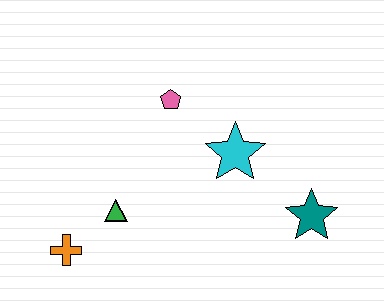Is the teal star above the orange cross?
Yes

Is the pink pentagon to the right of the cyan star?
No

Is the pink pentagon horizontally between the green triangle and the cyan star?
Yes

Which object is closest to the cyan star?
The pink pentagon is closest to the cyan star.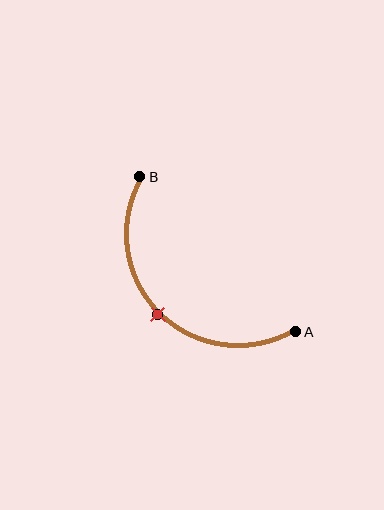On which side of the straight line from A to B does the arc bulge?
The arc bulges below and to the left of the straight line connecting A and B.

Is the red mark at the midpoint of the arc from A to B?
Yes. The red mark lies on the arc at equal arc-length from both A and B — it is the arc midpoint.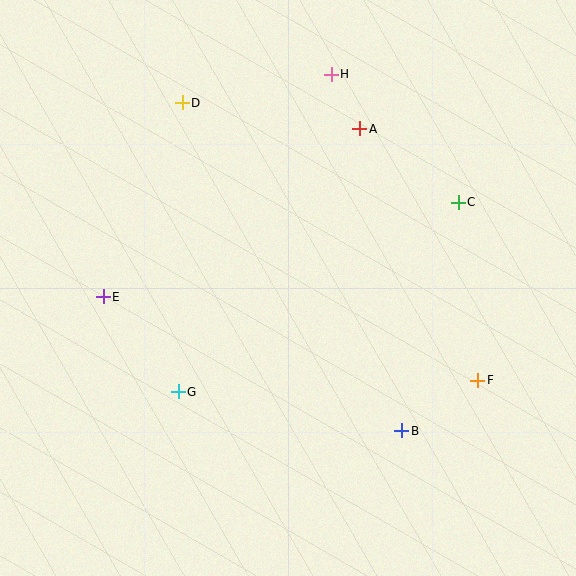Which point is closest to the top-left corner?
Point D is closest to the top-left corner.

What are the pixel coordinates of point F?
Point F is at (478, 380).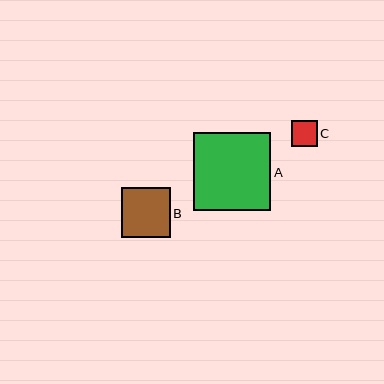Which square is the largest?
Square A is the largest with a size of approximately 77 pixels.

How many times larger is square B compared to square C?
Square B is approximately 1.9 times the size of square C.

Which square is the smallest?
Square C is the smallest with a size of approximately 26 pixels.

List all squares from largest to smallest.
From largest to smallest: A, B, C.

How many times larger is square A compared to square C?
Square A is approximately 3.0 times the size of square C.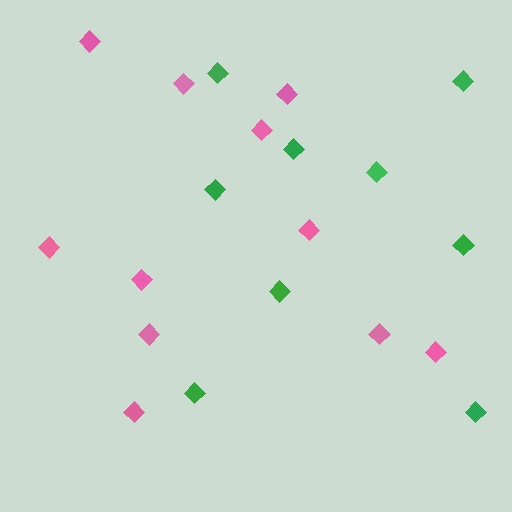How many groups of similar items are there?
There are 2 groups: one group of green diamonds (9) and one group of pink diamonds (11).